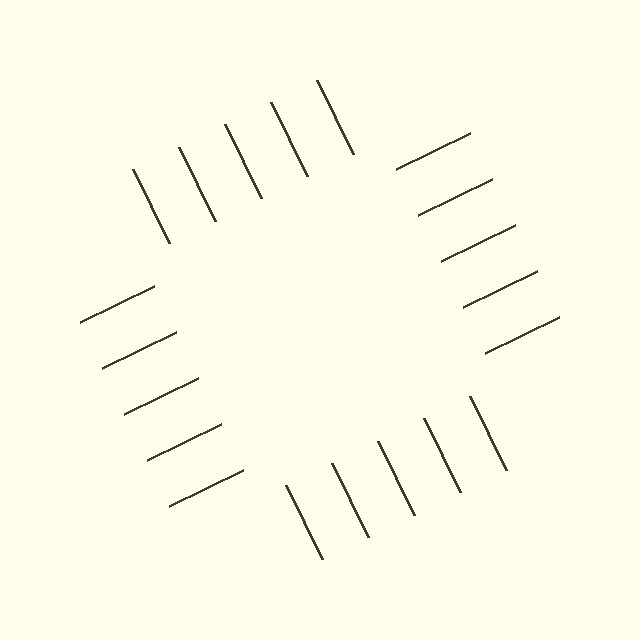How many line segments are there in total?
20 — 5 along each of the 4 edges.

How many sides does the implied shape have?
4 sides — the line-ends trace a square.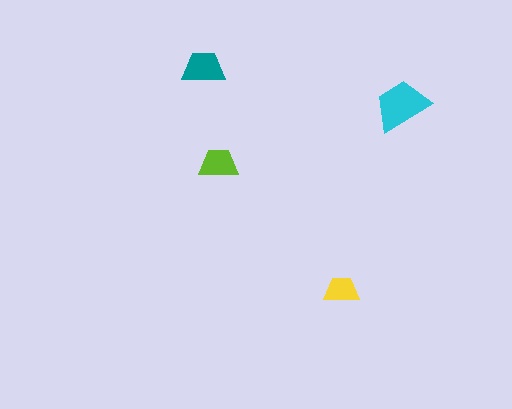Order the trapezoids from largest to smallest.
the cyan one, the teal one, the lime one, the yellow one.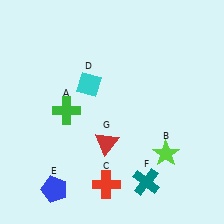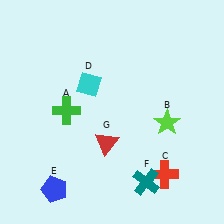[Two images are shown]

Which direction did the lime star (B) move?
The lime star (B) moved up.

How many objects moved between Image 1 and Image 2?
2 objects moved between the two images.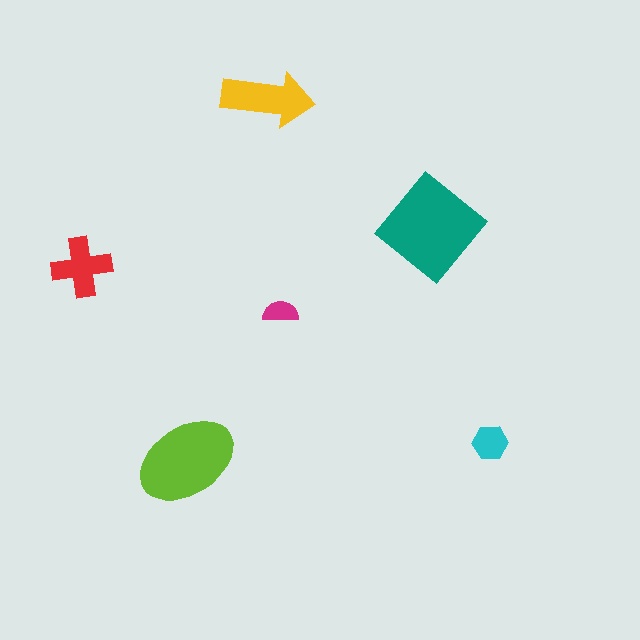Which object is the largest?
The teal diamond.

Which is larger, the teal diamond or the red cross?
The teal diamond.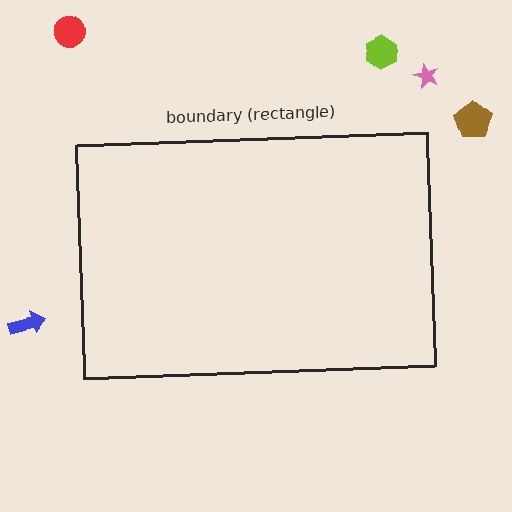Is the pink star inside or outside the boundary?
Outside.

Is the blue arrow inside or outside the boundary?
Outside.